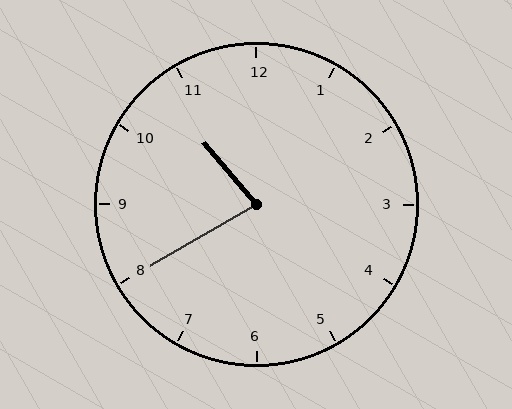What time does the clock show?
10:40.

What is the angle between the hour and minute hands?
Approximately 80 degrees.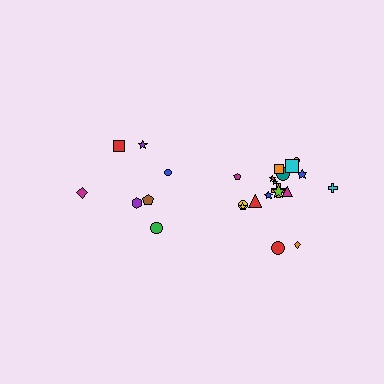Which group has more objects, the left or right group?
The right group.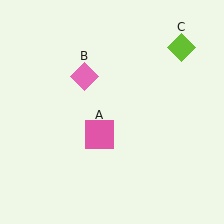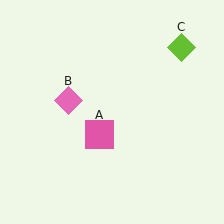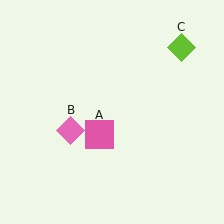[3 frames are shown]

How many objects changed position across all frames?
1 object changed position: pink diamond (object B).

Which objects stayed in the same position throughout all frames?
Pink square (object A) and lime diamond (object C) remained stationary.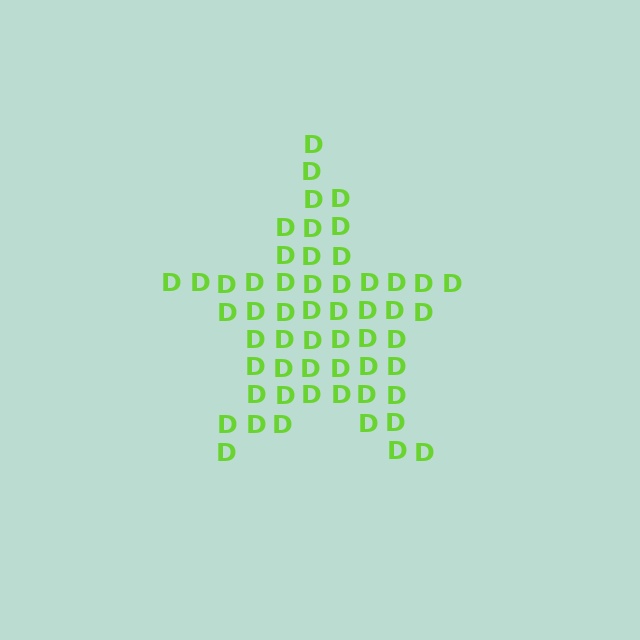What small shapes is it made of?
It is made of small letter D's.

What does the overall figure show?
The overall figure shows a star.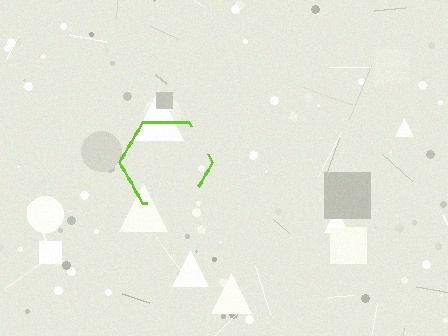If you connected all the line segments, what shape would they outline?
They would outline a hexagon.